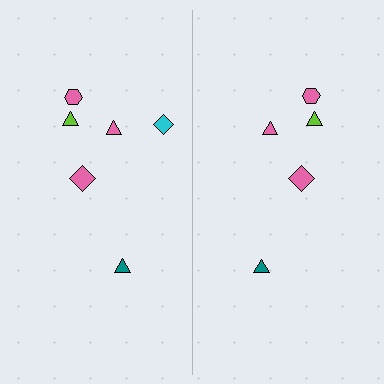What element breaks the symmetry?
A cyan diamond is missing from the right side.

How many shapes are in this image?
There are 11 shapes in this image.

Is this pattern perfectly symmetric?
No, the pattern is not perfectly symmetric. A cyan diamond is missing from the right side.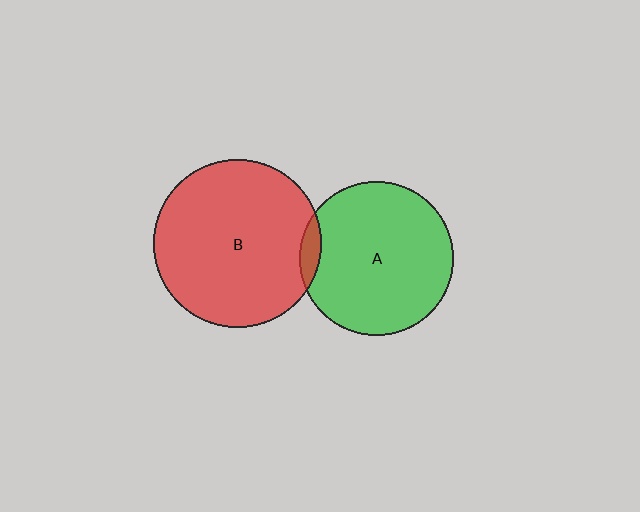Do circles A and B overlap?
Yes.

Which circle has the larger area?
Circle B (red).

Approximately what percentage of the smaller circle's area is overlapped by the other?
Approximately 5%.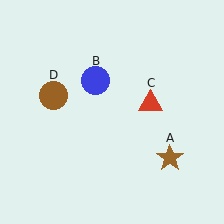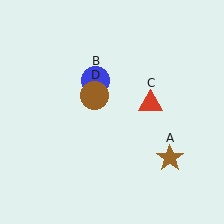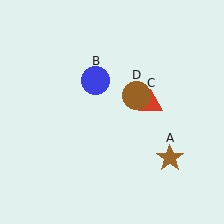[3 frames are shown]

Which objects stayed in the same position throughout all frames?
Brown star (object A) and blue circle (object B) and red triangle (object C) remained stationary.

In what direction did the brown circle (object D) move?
The brown circle (object D) moved right.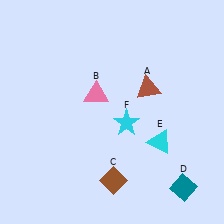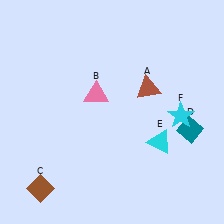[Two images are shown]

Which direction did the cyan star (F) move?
The cyan star (F) moved right.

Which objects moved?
The objects that moved are: the brown diamond (C), the teal diamond (D), the cyan star (F).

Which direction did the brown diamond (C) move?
The brown diamond (C) moved left.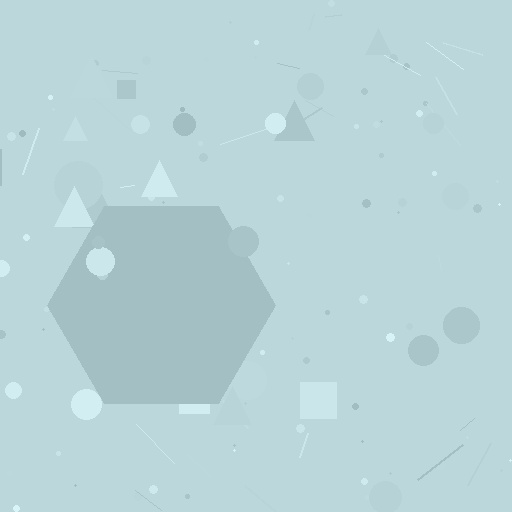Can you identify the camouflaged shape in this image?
The camouflaged shape is a hexagon.